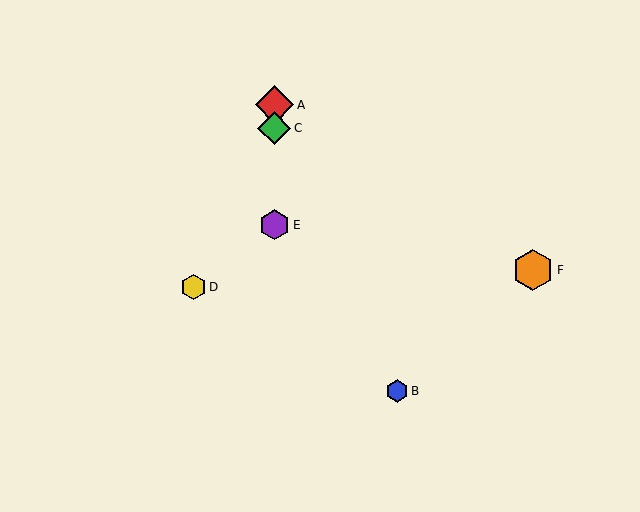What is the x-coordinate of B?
Object B is at x≈397.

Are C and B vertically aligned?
No, C is at x≈274 and B is at x≈397.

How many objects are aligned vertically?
3 objects (A, C, E) are aligned vertically.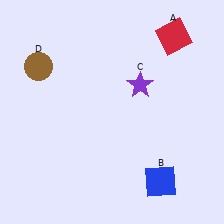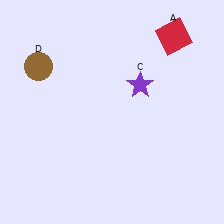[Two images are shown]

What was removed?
The blue square (B) was removed in Image 2.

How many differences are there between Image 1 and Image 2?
There is 1 difference between the two images.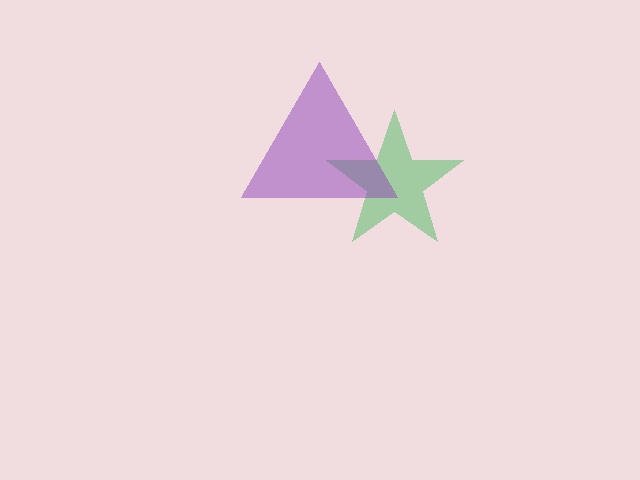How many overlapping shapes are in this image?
There are 2 overlapping shapes in the image.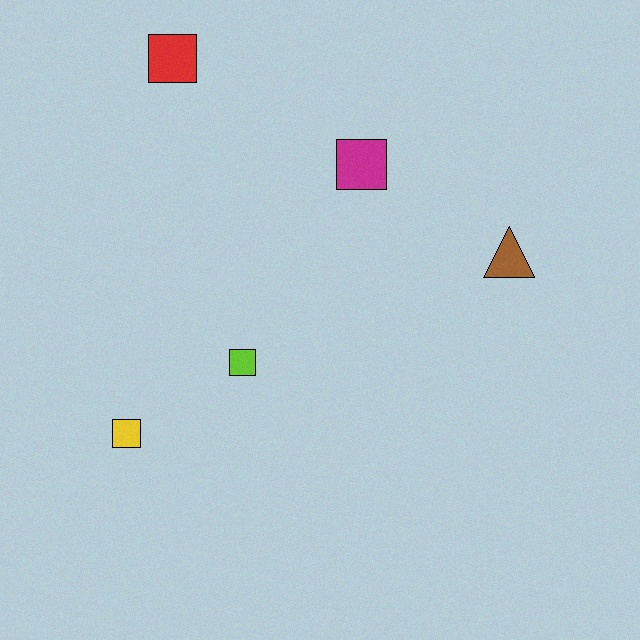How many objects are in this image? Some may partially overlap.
There are 5 objects.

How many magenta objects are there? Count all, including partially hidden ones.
There is 1 magenta object.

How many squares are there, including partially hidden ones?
There are 4 squares.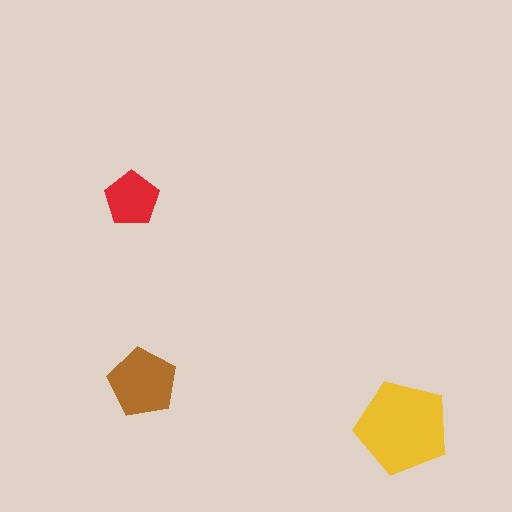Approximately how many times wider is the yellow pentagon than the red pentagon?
About 1.5 times wider.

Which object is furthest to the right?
The yellow pentagon is rightmost.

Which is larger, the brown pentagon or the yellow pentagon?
The yellow one.